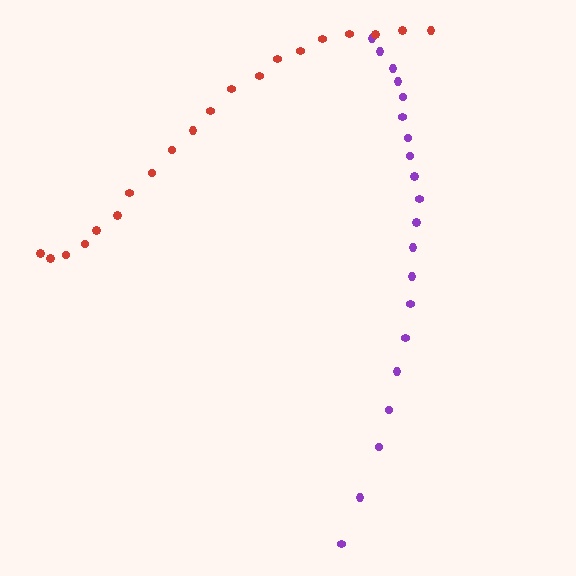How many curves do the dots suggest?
There are 2 distinct paths.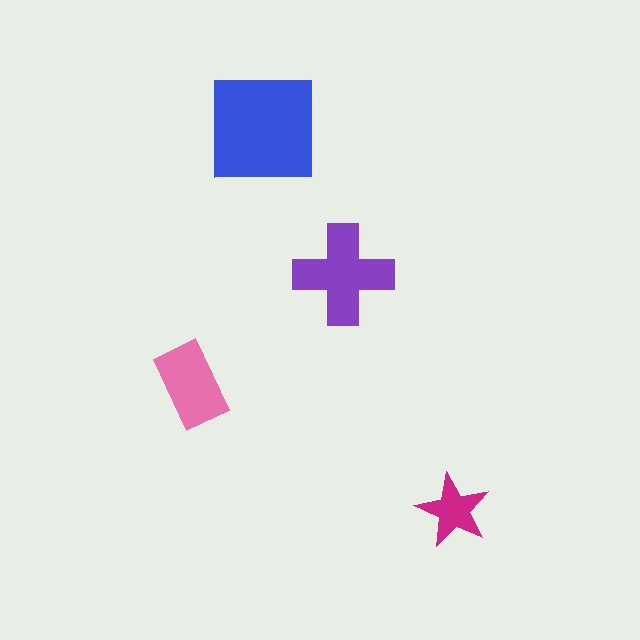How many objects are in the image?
There are 4 objects in the image.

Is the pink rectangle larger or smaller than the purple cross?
Smaller.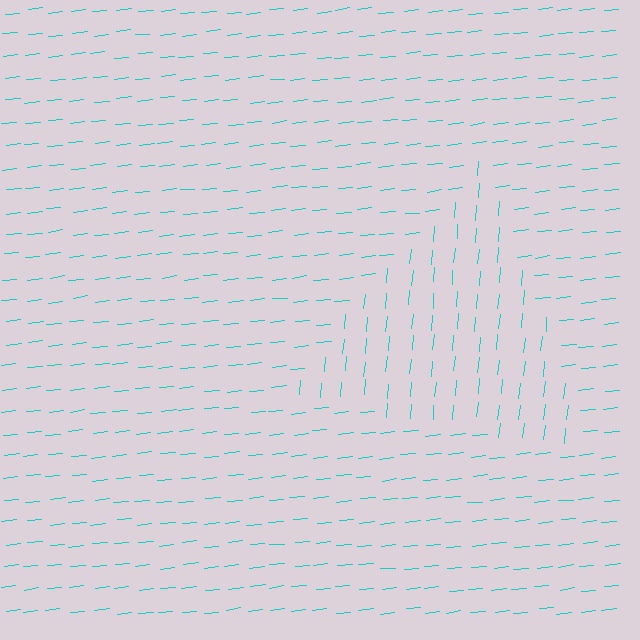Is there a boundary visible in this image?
Yes, there is a texture boundary formed by a change in line orientation.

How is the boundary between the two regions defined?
The boundary is defined purely by a change in line orientation (approximately 79 degrees difference). All lines are the same color and thickness.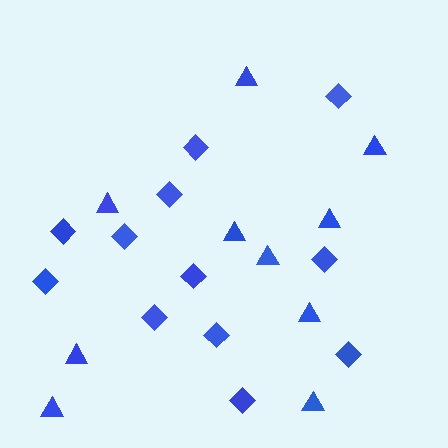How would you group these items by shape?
There are 2 groups: one group of triangles (10) and one group of diamonds (12).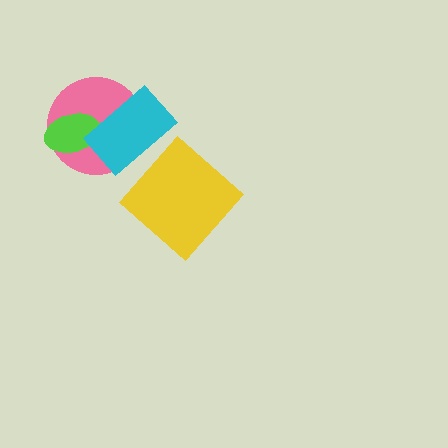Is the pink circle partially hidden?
Yes, it is partially covered by another shape.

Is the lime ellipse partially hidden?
Yes, it is partially covered by another shape.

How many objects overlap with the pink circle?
2 objects overlap with the pink circle.